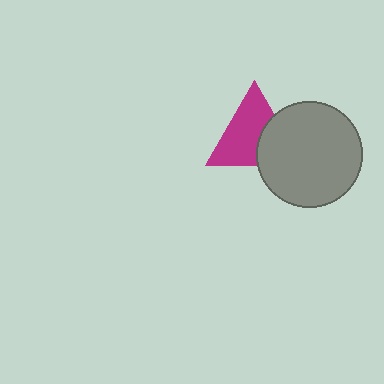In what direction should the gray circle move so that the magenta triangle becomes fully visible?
The gray circle should move right. That is the shortest direction to clear the overlap and leave the magenta triangle fully visible.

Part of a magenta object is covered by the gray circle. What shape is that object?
It is a triangle.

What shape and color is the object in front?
The object in front is a gray circle.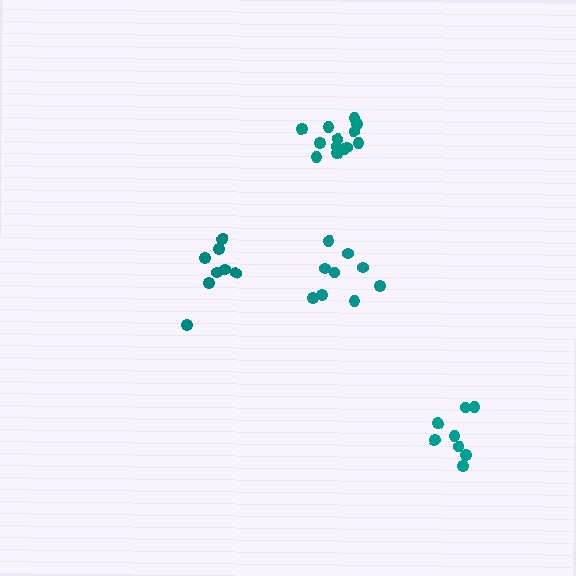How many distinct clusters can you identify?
There are 4 distinct clusters.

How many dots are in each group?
Group 1: 13 dots, Group 2: 8 dots, Group 3: 8 dots, Group 4: 9 dots (38 total).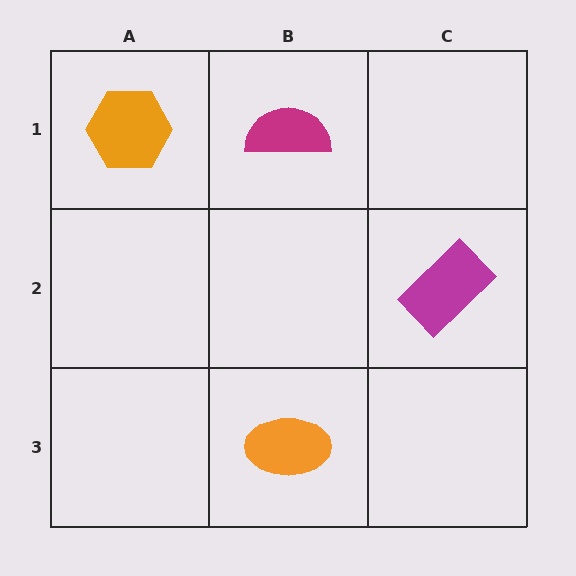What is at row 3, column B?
An orange ellipse.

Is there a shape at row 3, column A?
No, that cell is empty.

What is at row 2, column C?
A magenta rectangle.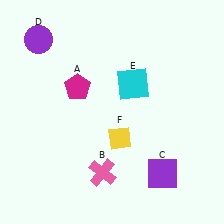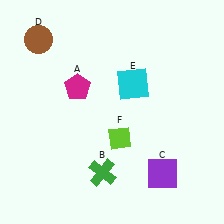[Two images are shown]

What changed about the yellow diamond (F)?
In Image 1, F is yellow. In Image 2, it changed to lime.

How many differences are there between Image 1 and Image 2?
There are 3 differences between the two images.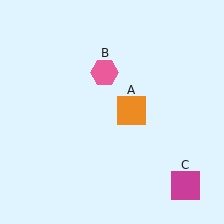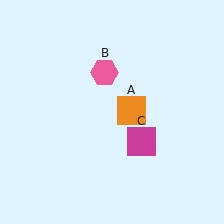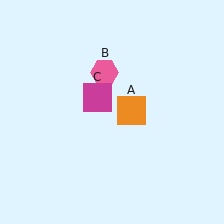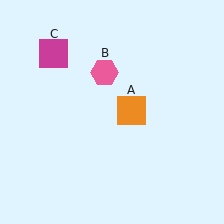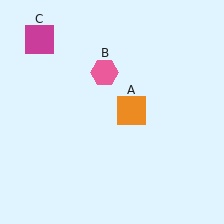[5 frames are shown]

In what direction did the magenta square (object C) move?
The magenta square (object C) moved up and to the left.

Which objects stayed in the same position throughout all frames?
Orange square (object A) and pink hexagon (object B) remained stationary.